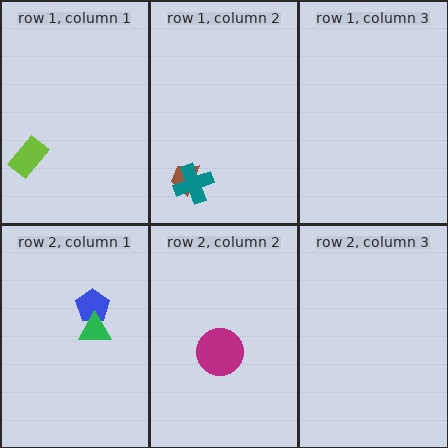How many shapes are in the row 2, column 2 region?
2.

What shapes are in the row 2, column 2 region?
The yellow arrow, the magenta circle.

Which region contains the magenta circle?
The row 2, column 2 region.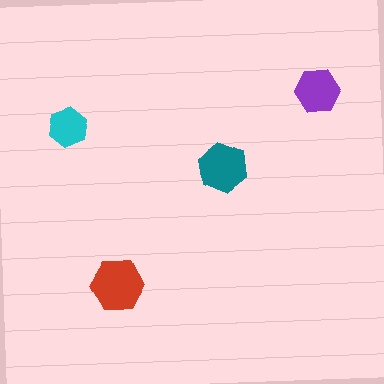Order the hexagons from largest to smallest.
the red one, the teal one, the purple one, the cyan one.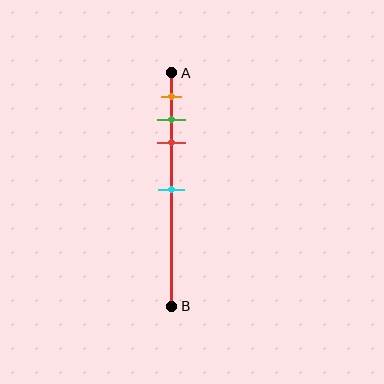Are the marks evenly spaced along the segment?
No, the marks are not evenly spaced.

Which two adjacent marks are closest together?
The green and red marks are the closest adjacent pair.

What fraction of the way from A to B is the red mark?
The red mark is approximately 30% (0.3) of the way from A to B.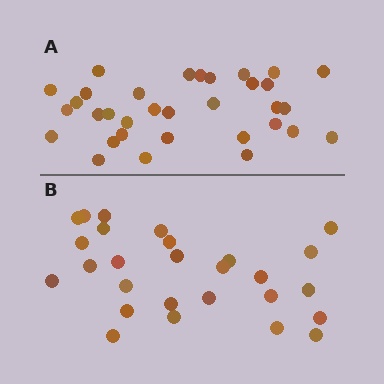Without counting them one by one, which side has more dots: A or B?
Region A (the top region) has more dots.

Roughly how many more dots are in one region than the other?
Region A has about 6 more dots than region B.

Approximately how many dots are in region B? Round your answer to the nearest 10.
About 30 dots. (The exact count is 27, which rounds to 30.)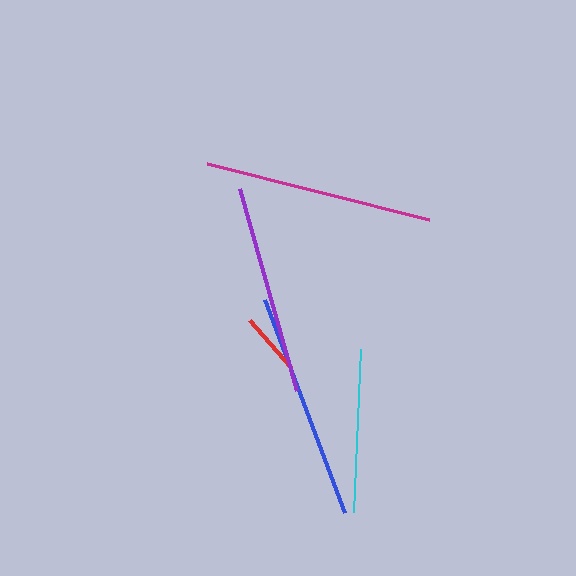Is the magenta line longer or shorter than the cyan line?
The magenta line is longer than the cyan line.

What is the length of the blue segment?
The blue segment is approximately 228 pixels long.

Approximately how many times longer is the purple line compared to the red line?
The purple line is approximately 3.4 times the length of the red line.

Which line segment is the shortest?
The red line is the shortest at approximately 63 pixels.